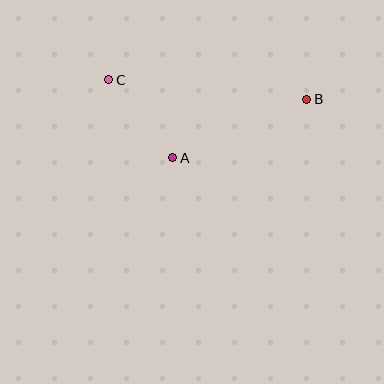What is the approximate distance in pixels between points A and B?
The distance between A and B is approximately 146 pixels.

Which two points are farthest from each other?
Points B and C are farthest from each other.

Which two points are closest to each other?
Points A and C are closest to each other.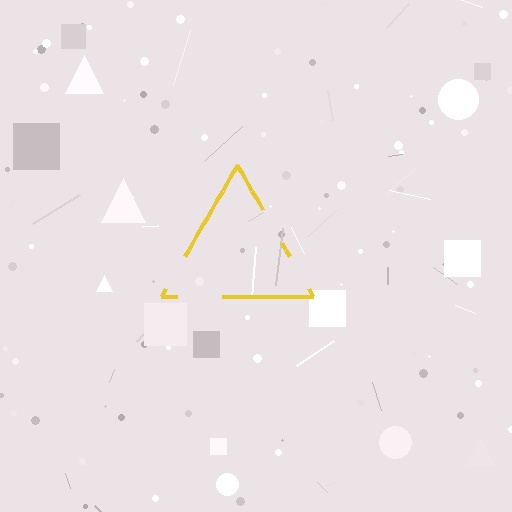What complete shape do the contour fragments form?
The contour fragments form a triangle.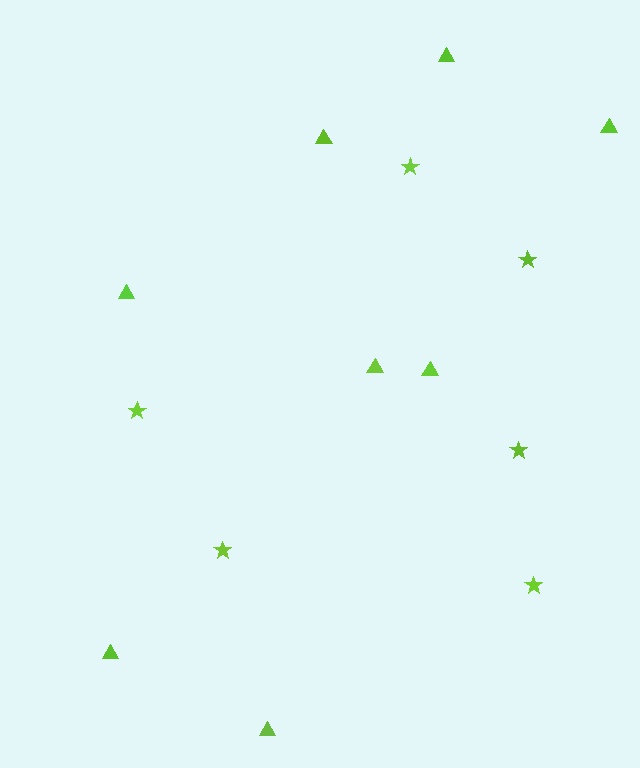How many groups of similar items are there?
There are 2 groups: one group of stars (6) and one group of triangles (8).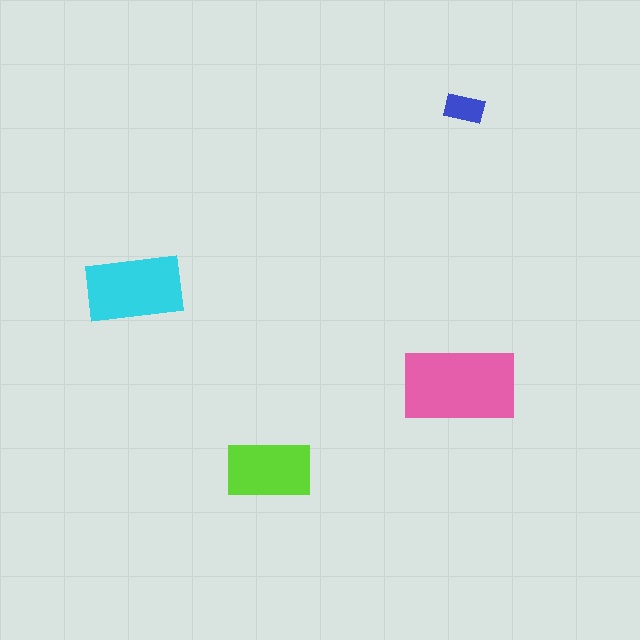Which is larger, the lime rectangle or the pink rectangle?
The pink one.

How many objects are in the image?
There are 4 objects in the image.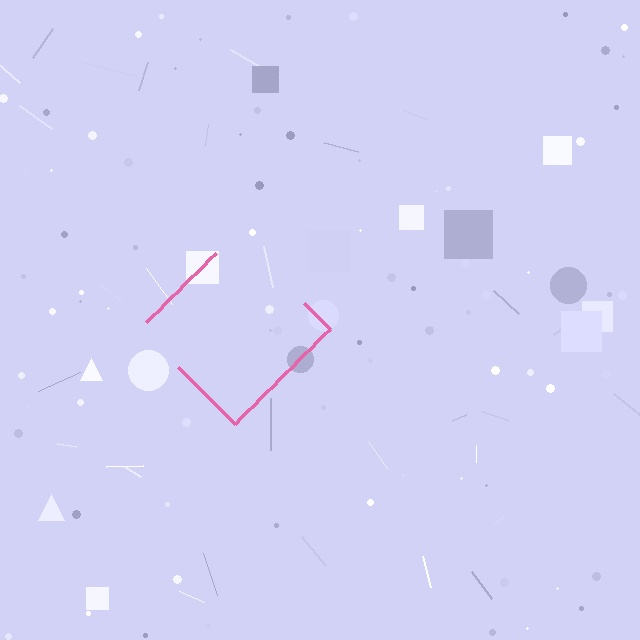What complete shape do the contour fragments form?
The contour fragments form a diamond.